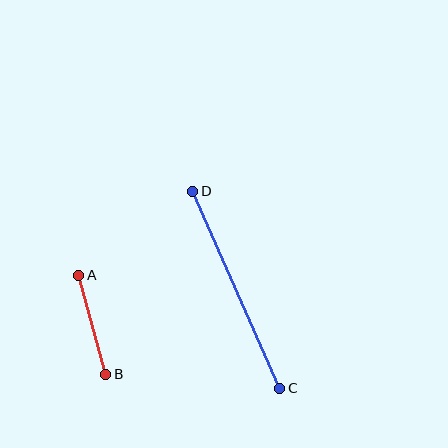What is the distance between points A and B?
The distance is approximately 103 pixels.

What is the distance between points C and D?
The distance is approximately 215 pixels.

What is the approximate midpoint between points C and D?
The midpoint is at approximately (236, 290) pixels.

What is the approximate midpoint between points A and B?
The midpoint is at approximately (92, 325) pixels.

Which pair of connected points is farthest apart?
Points C and D are farthest apart.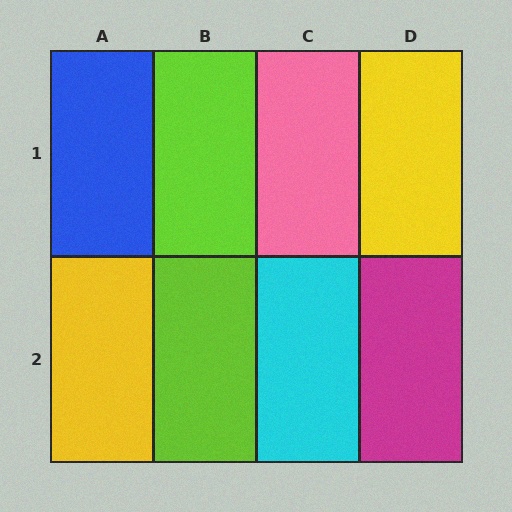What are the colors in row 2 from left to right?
Yellow, lime, cyan, magenta.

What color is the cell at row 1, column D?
Yellow.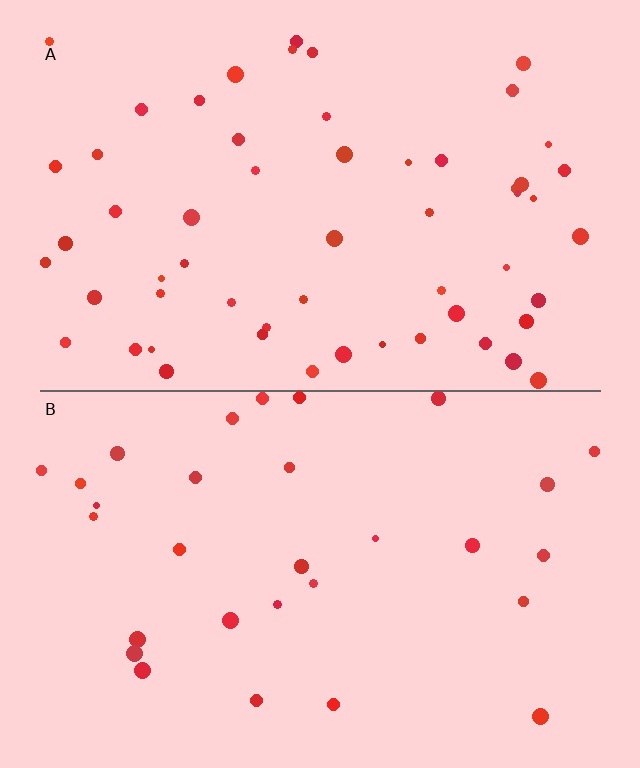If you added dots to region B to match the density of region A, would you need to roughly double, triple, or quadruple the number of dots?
Approximately double.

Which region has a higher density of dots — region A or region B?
A (the top).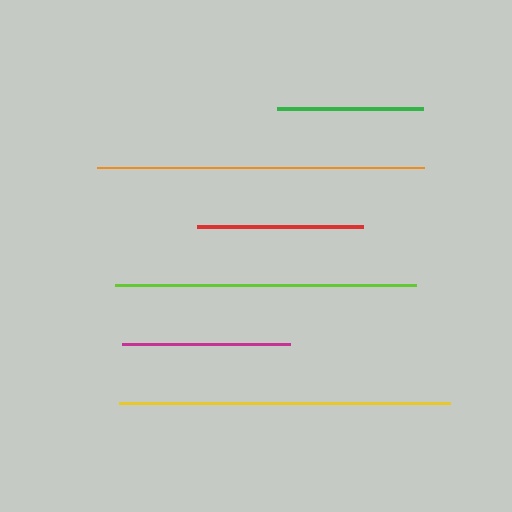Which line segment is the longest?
The yellow line is the longest at approximately 331 pixels.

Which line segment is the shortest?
The green line is the shortest at approximately 146 pixels.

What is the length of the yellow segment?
The yellow segment is approximately 331 pixels long.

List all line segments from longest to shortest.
From longest to shortest: yellow, orange, lime, magenta, red, green.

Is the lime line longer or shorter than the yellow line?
The yellow line is longer than the lime line.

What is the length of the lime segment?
The lime segment is approximately 301 pixels long.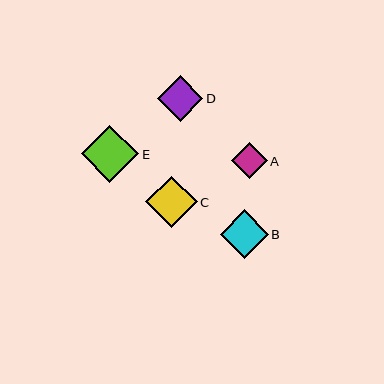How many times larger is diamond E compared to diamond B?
Diamond E is approximately 1.2 times the size of diamond B.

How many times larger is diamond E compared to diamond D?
Diamond E is approximately 1.3 times the size of diamond D.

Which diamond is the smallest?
Diamond A is the smallest with a size of approximately 36 pixels.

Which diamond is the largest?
Diamond E is the largest with a size of approximately 57 pixels.